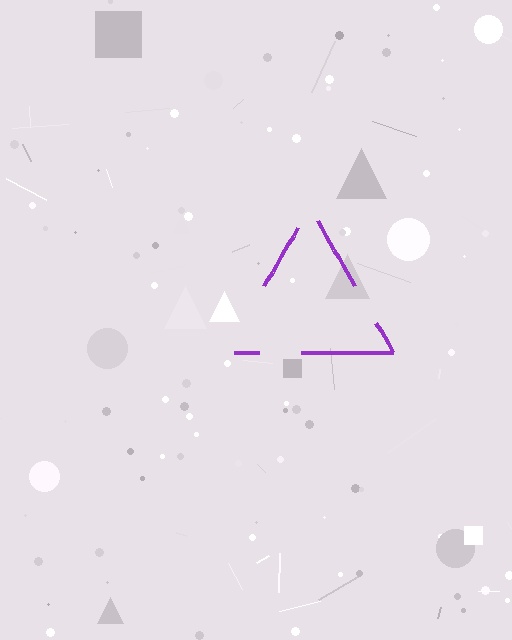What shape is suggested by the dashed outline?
The dashed outline suggests a triangle.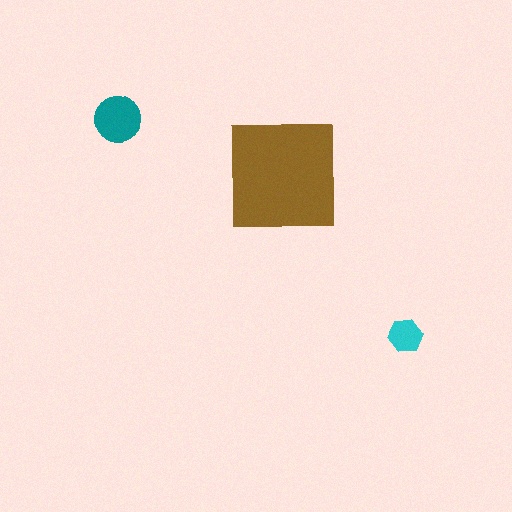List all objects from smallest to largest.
The cyan hexagon, the teal circle, the brown square.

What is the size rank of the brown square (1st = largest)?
1st.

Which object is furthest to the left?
The teal circle is leftmost.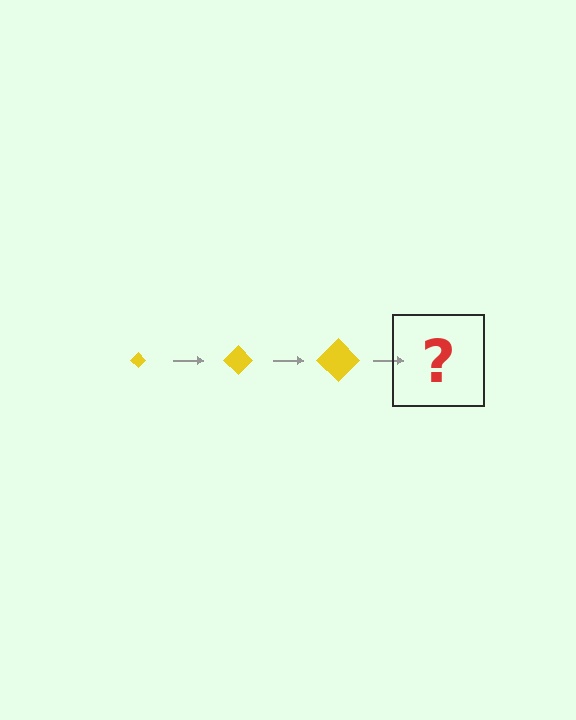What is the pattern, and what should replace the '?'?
The pattern is that the diamond gets progressively larger each step. The '?' should be a yellow diamond, larger than the previous one.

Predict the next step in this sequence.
The next step is a yellow diamond, larger than the previous one.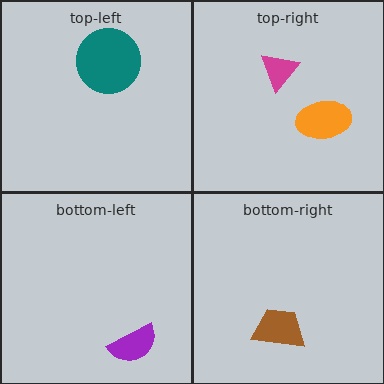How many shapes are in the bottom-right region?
1.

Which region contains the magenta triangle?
The top-right region.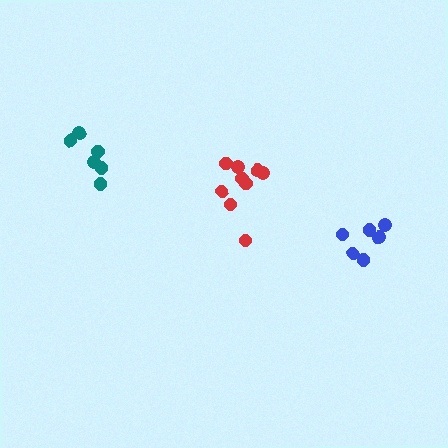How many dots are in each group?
Group 1: 9 dots, Group 2: 6 dots, Group 3: 6 dots (21 total).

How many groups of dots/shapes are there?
There are 3 groups.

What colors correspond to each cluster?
The clusters are colored: red, teal, blue.